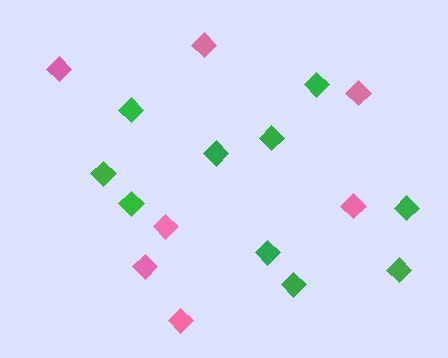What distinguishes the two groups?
There are 2 groups: one group of green diamonds (10) and one group of pink diamonds (7).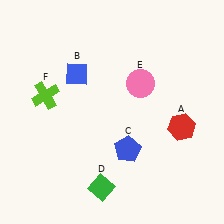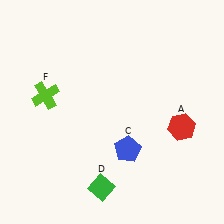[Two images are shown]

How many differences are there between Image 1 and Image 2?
There are 2 differences between the two images.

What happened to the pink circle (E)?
The pink circle (E) was removed in Image 2. It was in the top-right area of Image 1.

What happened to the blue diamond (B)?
The blue diamond (B) was removed in Image 2. It was in the top-left area of Image 1.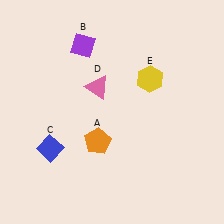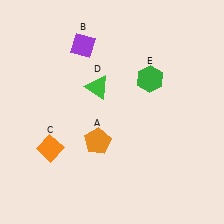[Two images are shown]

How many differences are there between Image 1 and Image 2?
There are 3 differences between the two images.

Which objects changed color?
C changed from blue to orange. D changed from pink to green. E changed from yellow to green.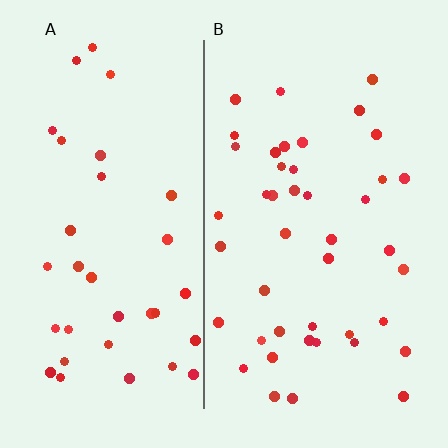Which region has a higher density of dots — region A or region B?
B (the right).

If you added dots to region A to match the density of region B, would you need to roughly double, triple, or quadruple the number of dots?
Approximately double.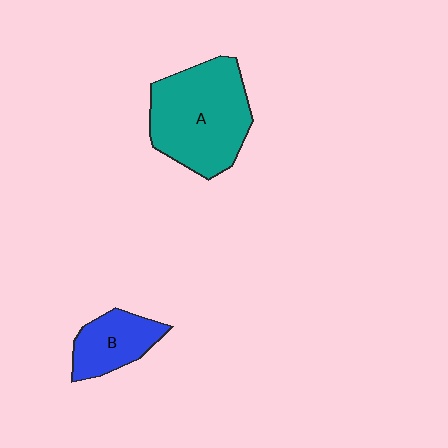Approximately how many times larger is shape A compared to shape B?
Approximately 2.1 times.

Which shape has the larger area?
Shape A (teal).